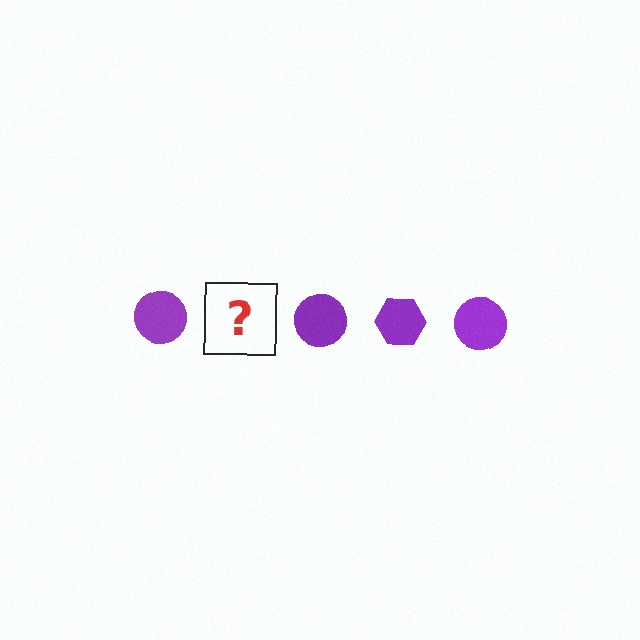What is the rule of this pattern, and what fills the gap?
The rule is that the pattern cycles through circle, hexagon shapes in purple. The gap should be filled with a purple hexagon.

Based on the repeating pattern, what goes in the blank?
The blank should be a purple hexagon.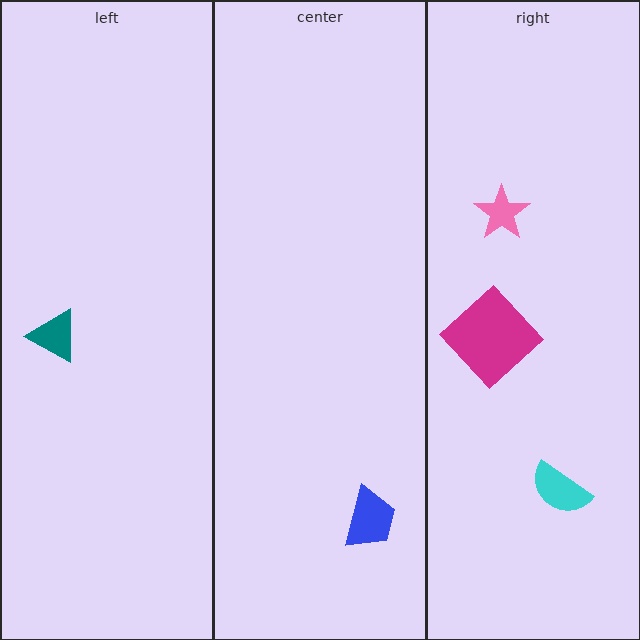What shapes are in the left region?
The teal triangle.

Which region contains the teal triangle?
The left region.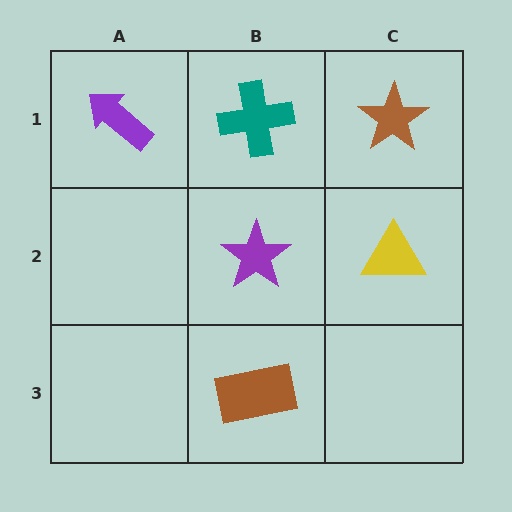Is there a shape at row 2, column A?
No, that cell is empty.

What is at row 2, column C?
A yellow triangle.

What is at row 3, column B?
A brown rectangle.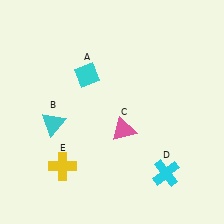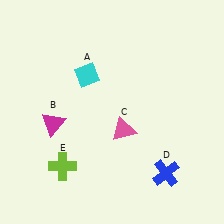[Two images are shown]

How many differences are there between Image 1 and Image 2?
There are 3 differences between the two images.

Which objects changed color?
B changed from cyan to magenta. D changed from cyan to blue. E changed from yellow to lime.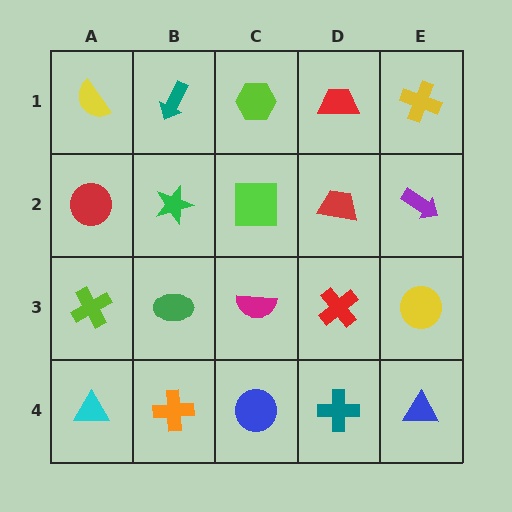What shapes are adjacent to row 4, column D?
A red cross (row 3, column D), a blue circle (row 4, column C), a blue triangle (row 4, column E).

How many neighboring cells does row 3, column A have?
3.